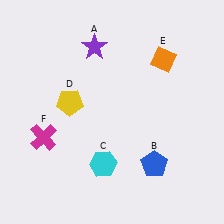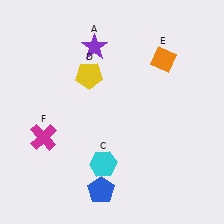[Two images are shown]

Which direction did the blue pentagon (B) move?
The blue pentagon (B) moved left.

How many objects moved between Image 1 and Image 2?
2 objects moved between the two images.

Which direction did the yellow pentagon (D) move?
The yellow pentagon (D) moved up.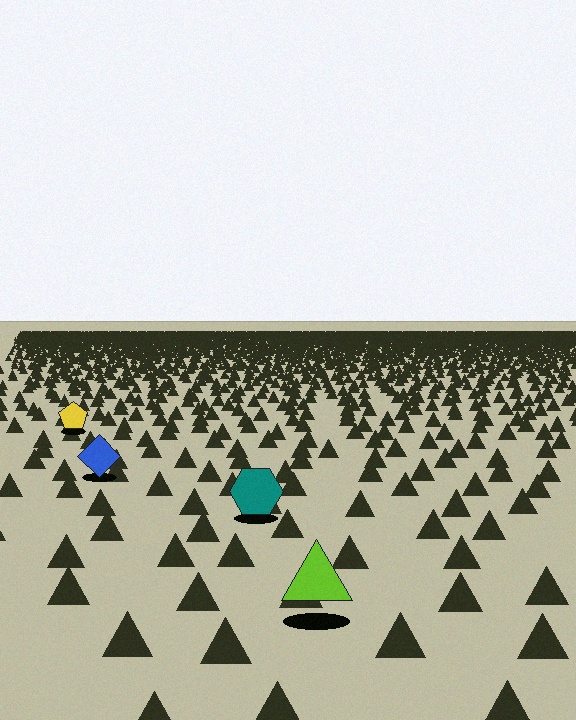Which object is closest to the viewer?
The lime triangle is closest. The texture marks near it are larger and more spread out.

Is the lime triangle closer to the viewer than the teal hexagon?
Yes. The lime triangle is closer — you can tell from the texture gradient: the ground texture is coarser near it.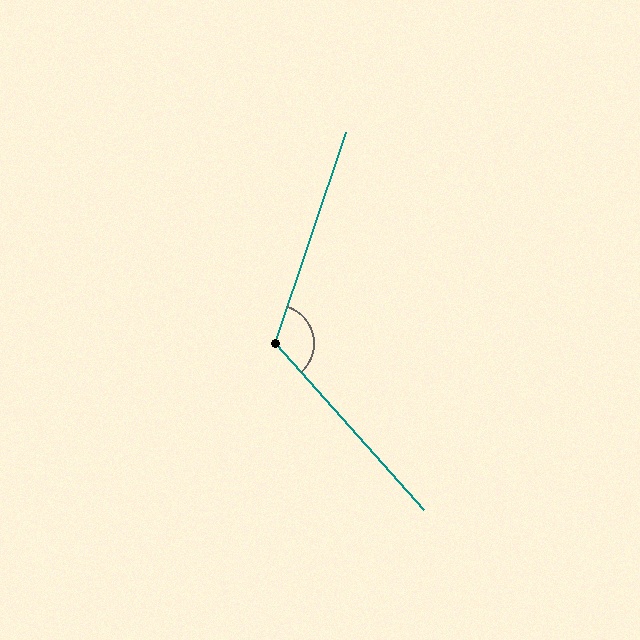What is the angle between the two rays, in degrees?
Approximately 119 degrees.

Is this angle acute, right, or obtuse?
It is obtuse.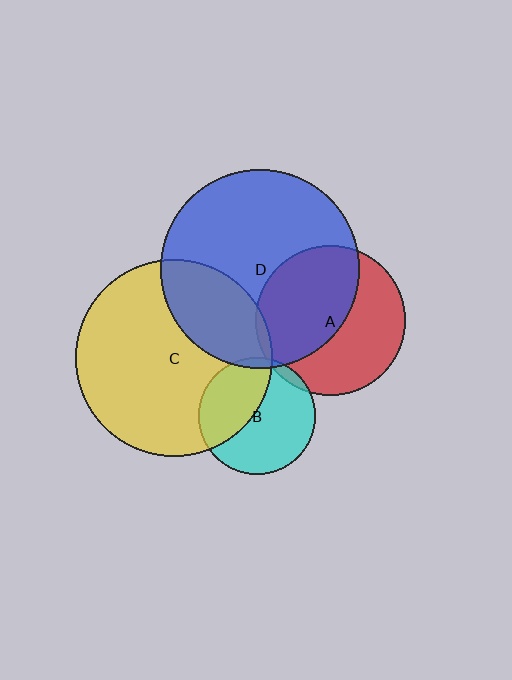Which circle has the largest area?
Circle D (blue).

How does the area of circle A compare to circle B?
Approximately 1.7 times.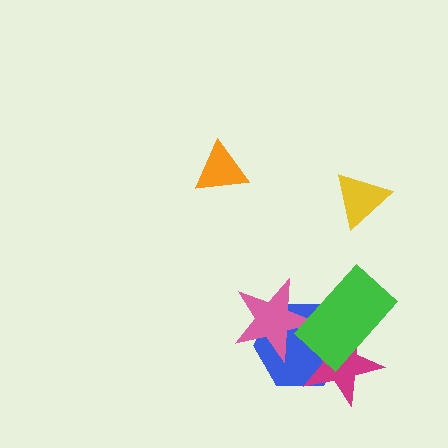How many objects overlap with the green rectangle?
3 objects overlap with the green rectangle.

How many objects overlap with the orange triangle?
0 objects overlap with the orange triangle.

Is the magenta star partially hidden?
Yes, it is partially covered by another shape.